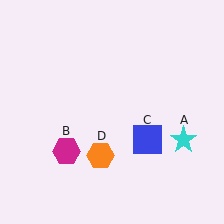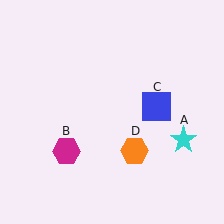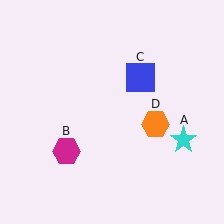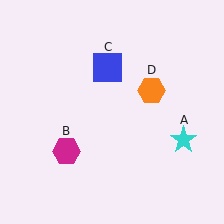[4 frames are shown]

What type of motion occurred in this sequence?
The blue square (object C), orange hexagon (object D) rotated counterclockwise around the center of the scene.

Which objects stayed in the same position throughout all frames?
Cyan star (object A) and magenta hexagon (object B) remained stationary.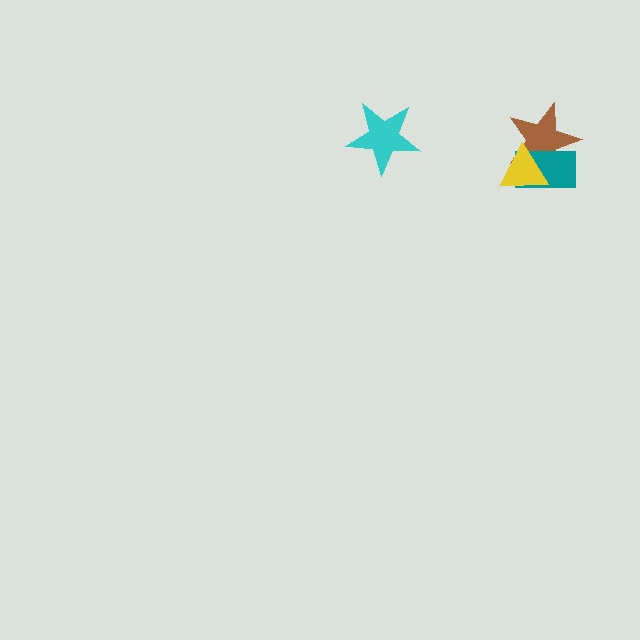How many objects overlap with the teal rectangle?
2 objects overlap with the teal rectangle.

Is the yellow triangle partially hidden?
No, no other shape covers it.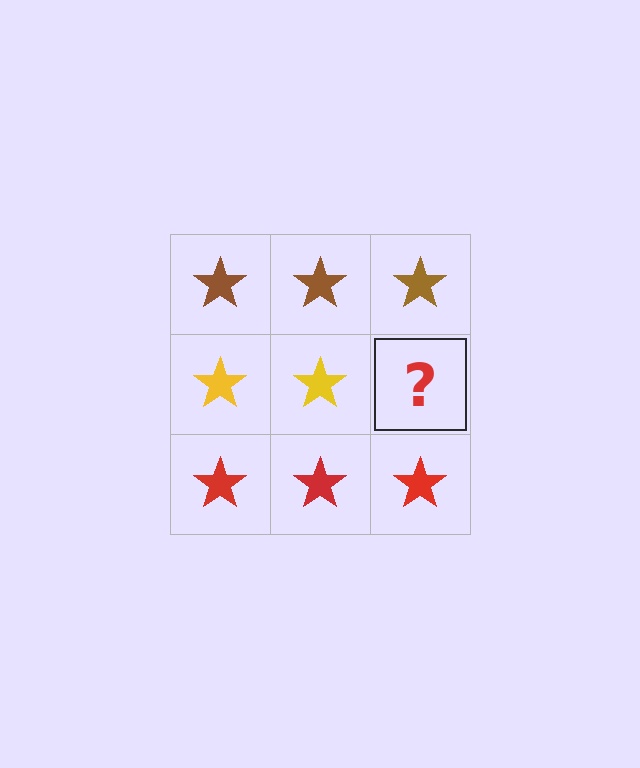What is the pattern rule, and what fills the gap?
The rule is that each row has a consistent color. The gap should be filled with a yellow star.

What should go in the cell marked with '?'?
The missing cell should contain a yellow star.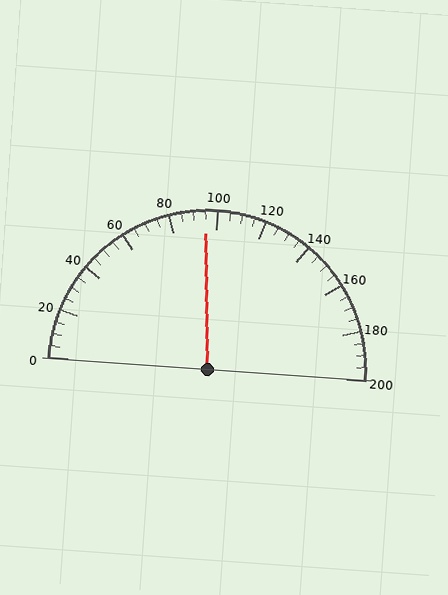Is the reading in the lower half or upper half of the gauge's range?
The reading is in the lower half of the range (0 to 200).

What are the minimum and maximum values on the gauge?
The gauge ranges from 0 to 200.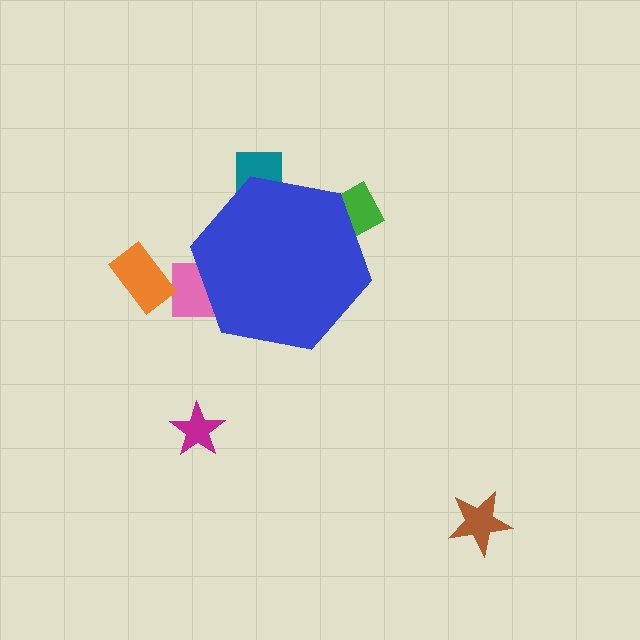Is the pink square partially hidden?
Yes, the pink square is partially hidden behind the blue hexagon.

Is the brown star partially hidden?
No, the brown star is fully visible.